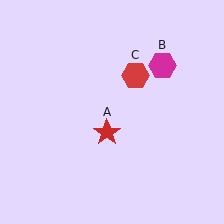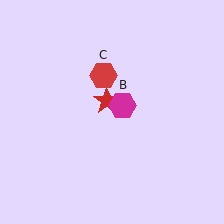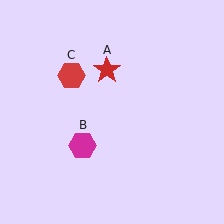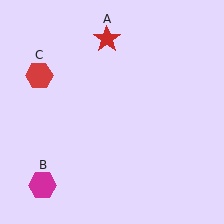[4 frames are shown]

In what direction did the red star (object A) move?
The red star (object A) moved up.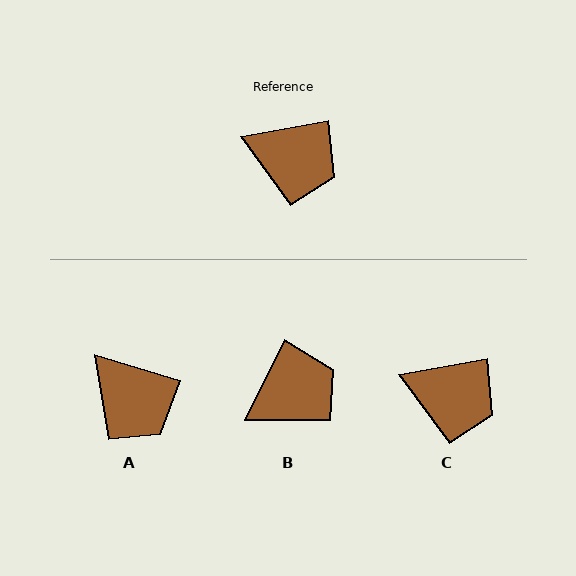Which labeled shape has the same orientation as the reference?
C.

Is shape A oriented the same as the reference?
No, it is off by about 27 degrees.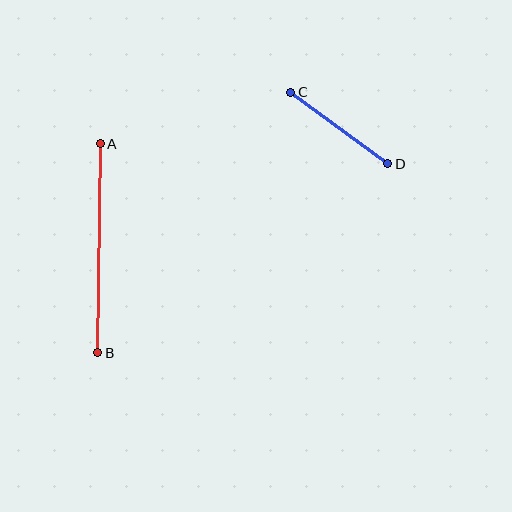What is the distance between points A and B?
The distance is approximately 209 pixels.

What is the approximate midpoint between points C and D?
The midpoint is at approximately (339, 128) pixels.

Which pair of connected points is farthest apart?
Points A and B are farthest apart.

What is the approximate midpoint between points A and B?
The midpoint is at approximately (99, 248) pixels.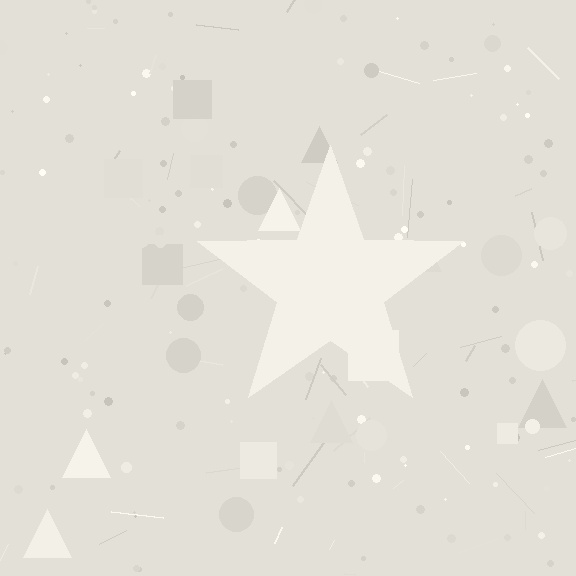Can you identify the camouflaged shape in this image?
The camouflaged shape is a star.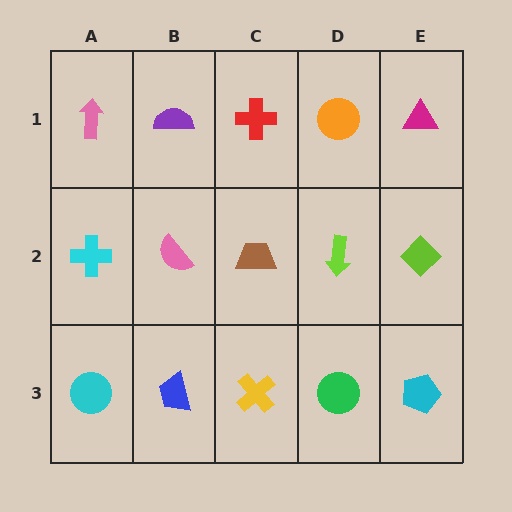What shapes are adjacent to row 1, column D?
A lime arrow (row 2, column D), a red cross (row 1, column C), a magenta triangle (row 1, column E).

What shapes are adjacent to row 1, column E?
A lime diamond (row 2, column E), an orange circle (row 1, column D).